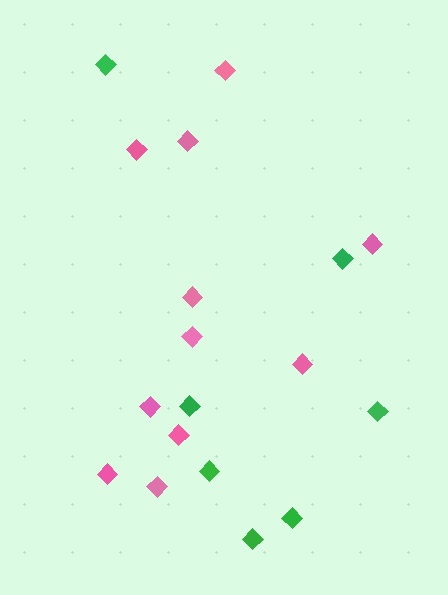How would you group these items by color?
There are 2 groups: one group of pink diamonds (11) and one group of green diamonds (7).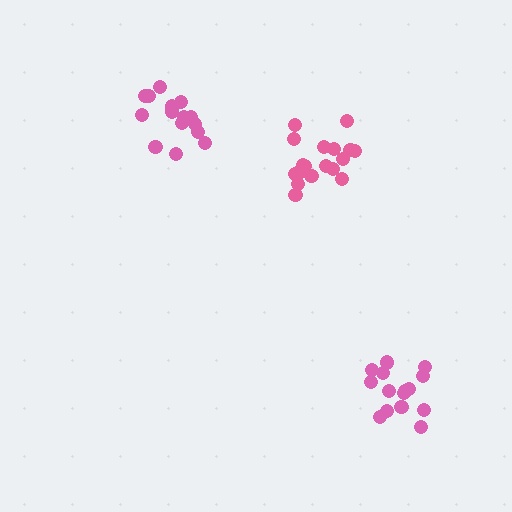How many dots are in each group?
Group 1: 15 dots, Group 2: 18 dots, Group 3: 16 dots (49 total).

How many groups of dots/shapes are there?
There are 3 groups.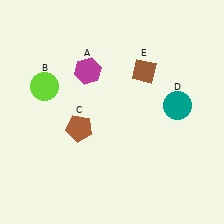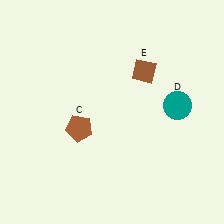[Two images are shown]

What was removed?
The magenta hexagon (A), the lime circle (B) were removed in Image 2.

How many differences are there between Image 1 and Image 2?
There are 2 differences between the two images.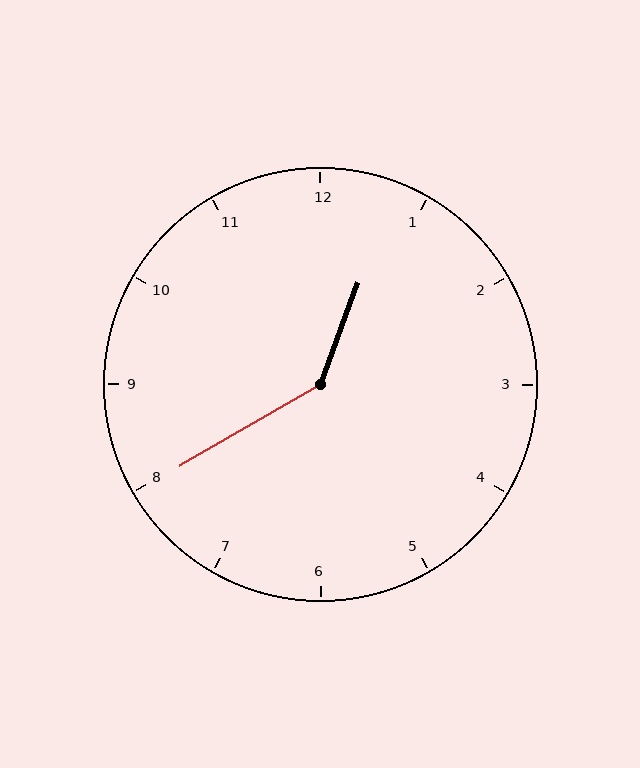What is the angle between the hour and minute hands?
Approximately 140 degrees.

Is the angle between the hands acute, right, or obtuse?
It is obtuse.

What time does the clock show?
12:40.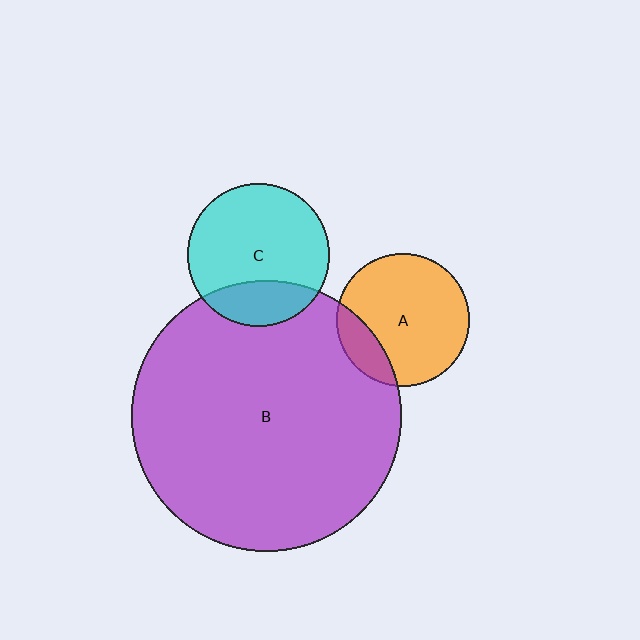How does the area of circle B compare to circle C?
Approximately 3.6 times.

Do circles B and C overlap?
Yes.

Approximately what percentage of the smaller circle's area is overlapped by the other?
Approximately 25%.